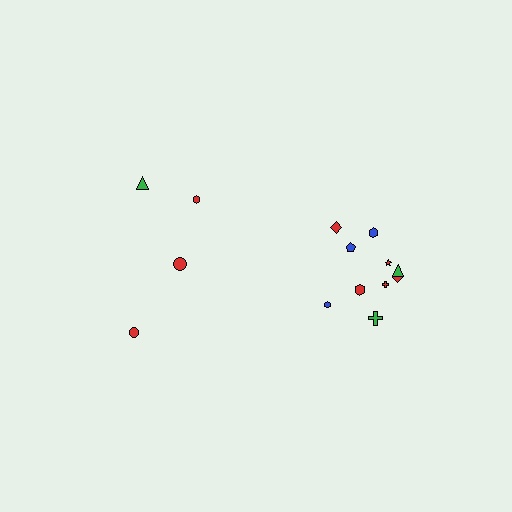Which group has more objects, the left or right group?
The right group.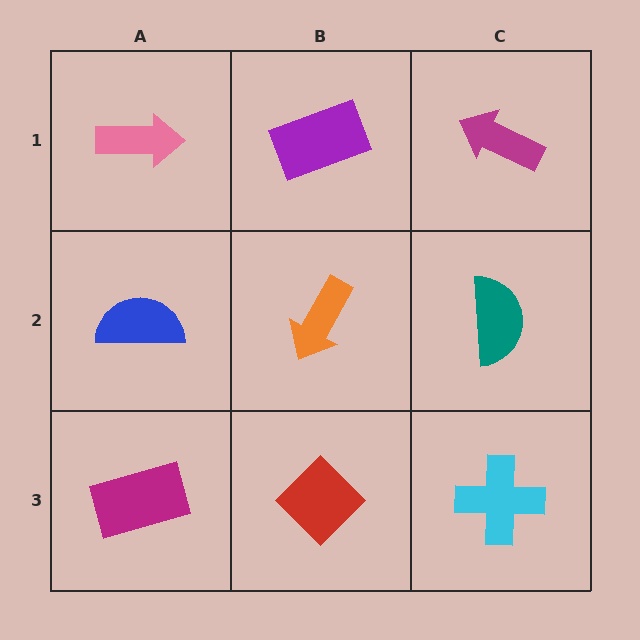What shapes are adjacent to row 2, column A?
A pink arrow (row 1, column A), a magenta rectangle (row 3, column A), an orange arrow (row 2, column B).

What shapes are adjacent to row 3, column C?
A teal semicircle (row 2, column C), a red diamond (row 3, column B).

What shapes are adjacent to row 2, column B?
A purple rectangle (row 1, column B), a red diamond (row 3, column B), a blue semicircle (row 2, column A), a teal semicircle (row 2, column C).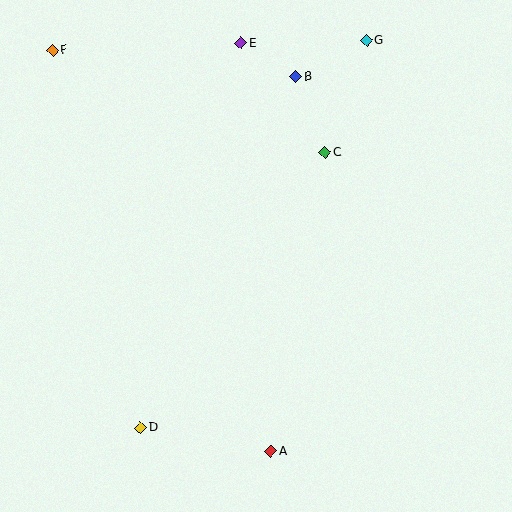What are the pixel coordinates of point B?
Point B is at (296, 77).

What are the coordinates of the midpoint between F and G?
The midpoint between F and G is at (210, 45).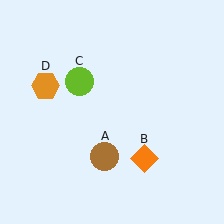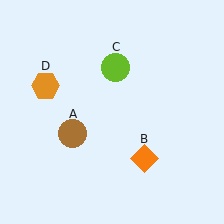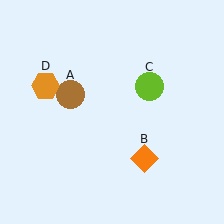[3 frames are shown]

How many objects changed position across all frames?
2 objects changed position: brown circle (object A), lime circle (object C).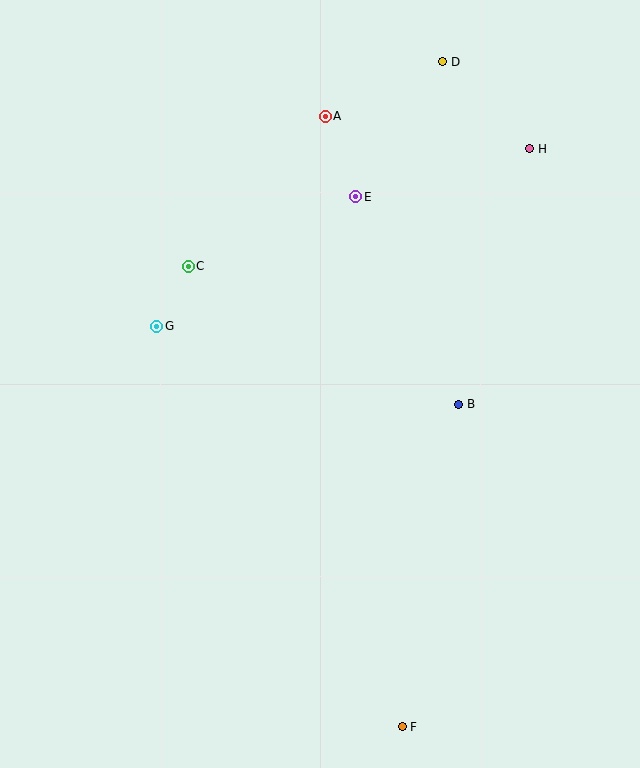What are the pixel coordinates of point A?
Point A is at (325, 116).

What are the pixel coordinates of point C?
Point C is at (188, 266).